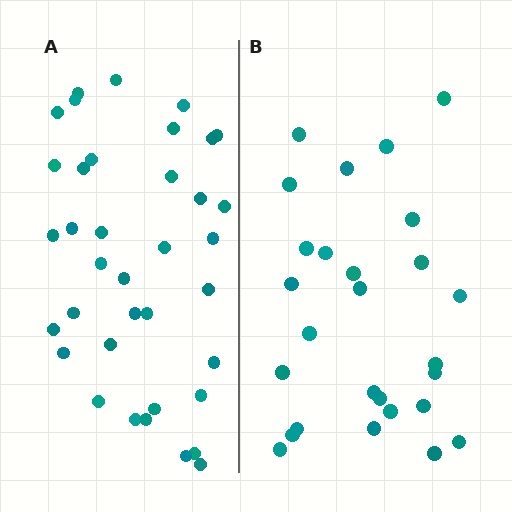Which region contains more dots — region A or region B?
Region A (the left region) has more dots.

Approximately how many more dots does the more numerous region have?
Region A has roughly 10 or so more dots than region B.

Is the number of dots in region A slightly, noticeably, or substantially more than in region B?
Region A has noticeably more, but not dramatically so. The ratio is roughly 1.4 to 1.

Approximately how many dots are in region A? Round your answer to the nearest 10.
About 40 dots. (The exact count is 37, which rounds to 40.)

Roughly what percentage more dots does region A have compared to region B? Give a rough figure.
About 35% more.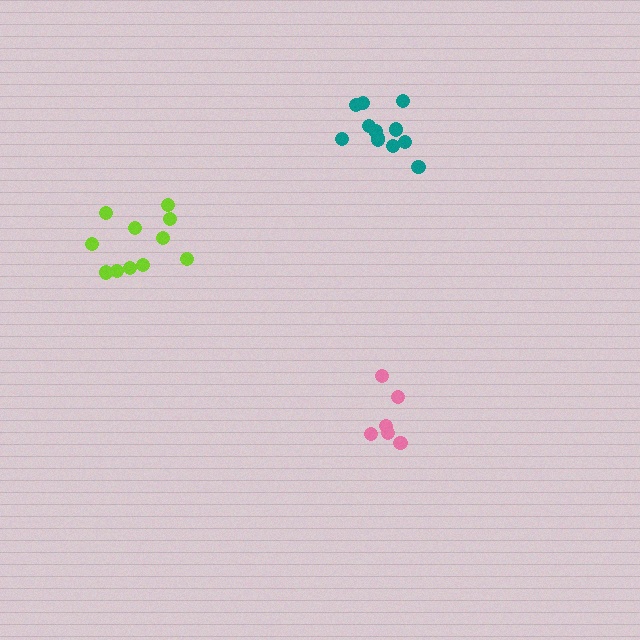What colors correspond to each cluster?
The clusters are colored: teal, pink, lime.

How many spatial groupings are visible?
There are 3 spatial groupings.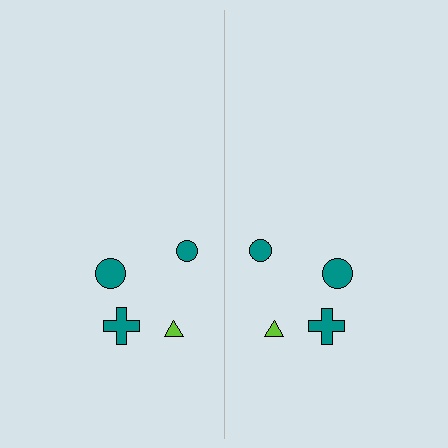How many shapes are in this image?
There are 8 shapes in this image.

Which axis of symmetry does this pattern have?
The pattern has a vertical axis of symmetry running through the center of the image.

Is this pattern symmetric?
Yes, this pattern has bilateral (reflection) symmetry.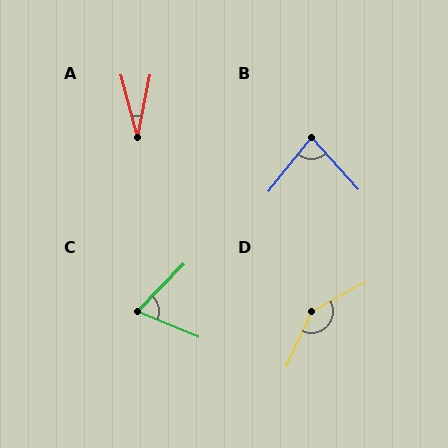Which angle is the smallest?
A, at approximately 26 degrees.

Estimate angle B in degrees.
Approximately 81 degrees.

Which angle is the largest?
D, at approximately 144 degrees.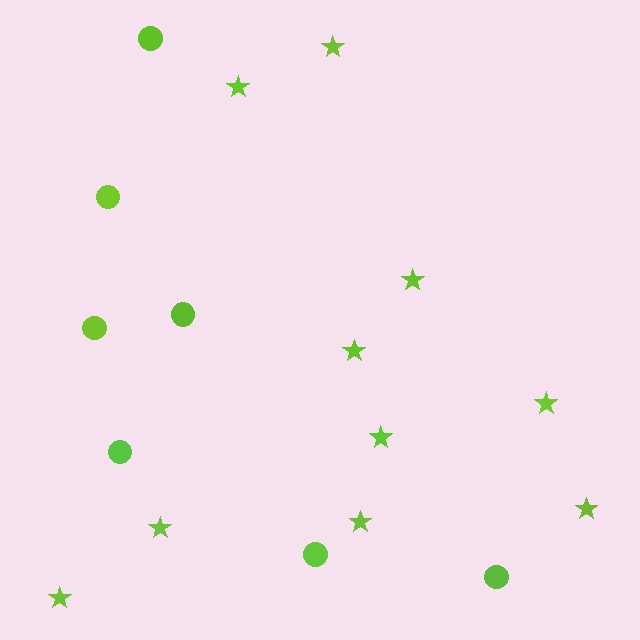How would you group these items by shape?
There are 2 groups: one group of circles (7) and one group of stars (10).